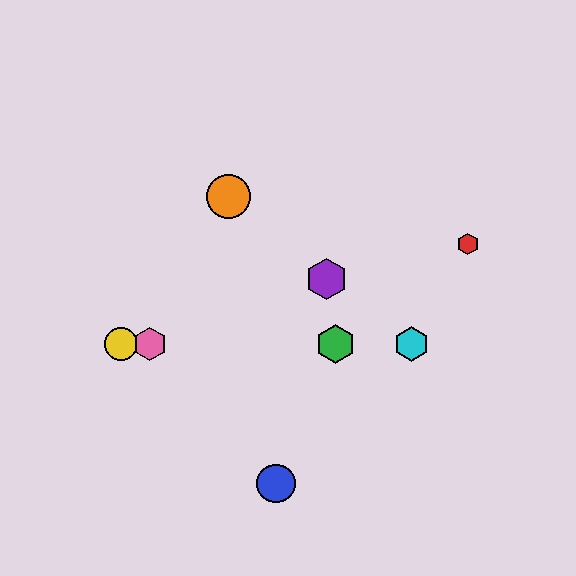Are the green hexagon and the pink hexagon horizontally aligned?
Yes, both are at y≈344.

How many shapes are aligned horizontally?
4 shapes (the green hexagon, the yellow circle, the cyan hexagon, the pink hexagon) are aligned horizontally.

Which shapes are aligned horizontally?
The green hexagon, the yellow circle, the cyan hexagon, the pink hexagon are aligned horizontally.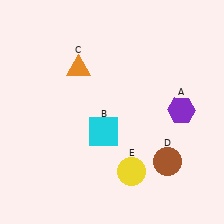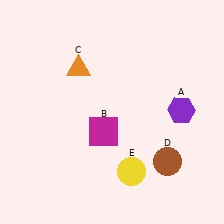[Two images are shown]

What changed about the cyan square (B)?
In Image 1, B is cyan. In Image 2, it changed to magenta.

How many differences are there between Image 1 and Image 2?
There is 1 difference between the two images.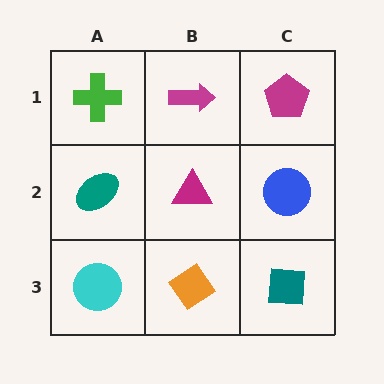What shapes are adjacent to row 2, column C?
A magenta pentagon (row 1, column C), a teal square (row 3, column C), a magenta triangle (row 2, column B).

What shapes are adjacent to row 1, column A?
A teal ellipse (row 2, column A), a magenta arrow (row 1, column B).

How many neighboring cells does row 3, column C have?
2.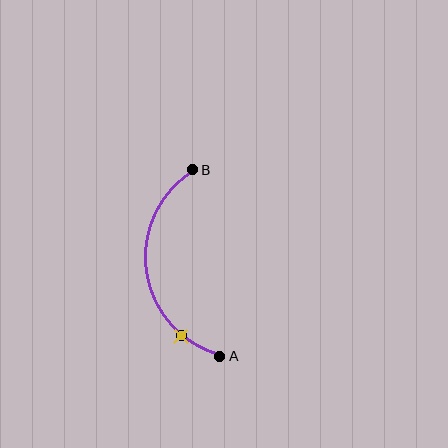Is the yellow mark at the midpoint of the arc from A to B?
No. The yellow mark lies on the arc but is closer to endpoint A. The arc midpoint would be at the point on the curve equidistant along the arc from both A and B.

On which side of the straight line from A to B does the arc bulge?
The arc bulges to the left of the straight line connecting A and B.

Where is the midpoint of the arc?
The arc midpoint is the point on the curve farthest from the straight line joining A and B. It sits to the left of that line.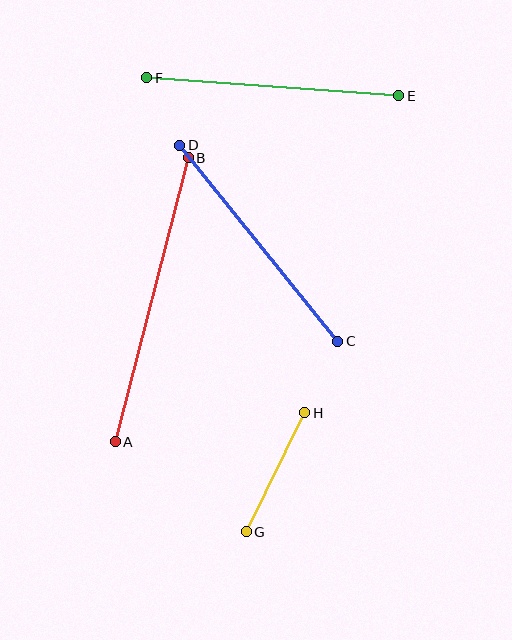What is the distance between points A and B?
The distance is approximately 293 pixels.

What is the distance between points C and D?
The distance is approximately 252 pixels.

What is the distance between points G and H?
The distance is approximately 132 pixels.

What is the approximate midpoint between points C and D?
The midpoint is at approximately (259, 243) pixels.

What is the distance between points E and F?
The distance is approximately 253 pixels.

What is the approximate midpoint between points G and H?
The midpoint is at approximately (275, 472) pixels.